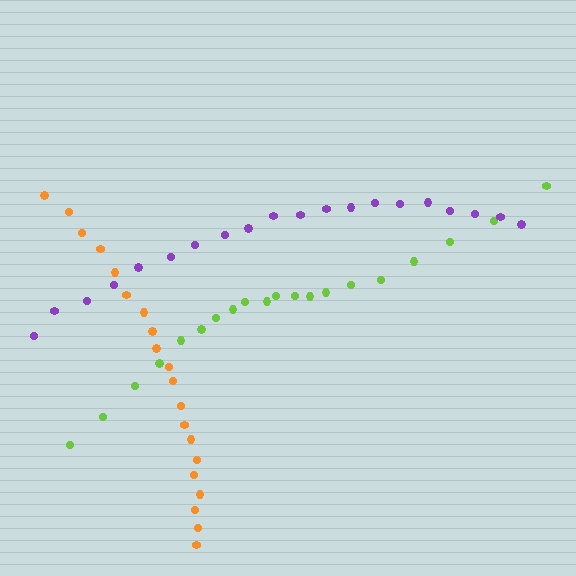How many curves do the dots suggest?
There are 3 distinct paths.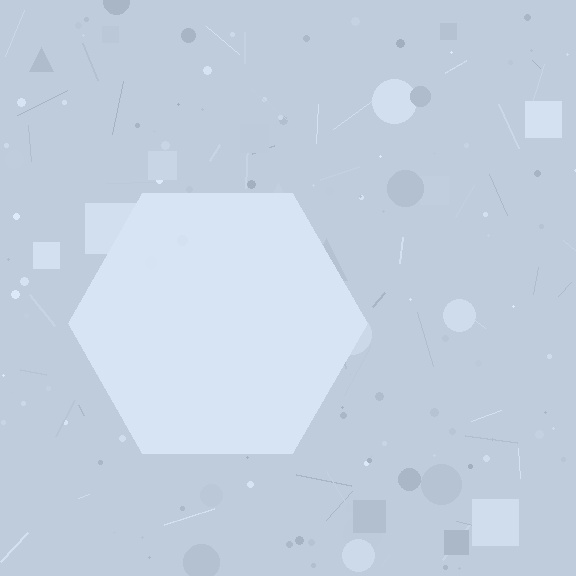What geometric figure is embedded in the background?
A hexagon is embedded in the background.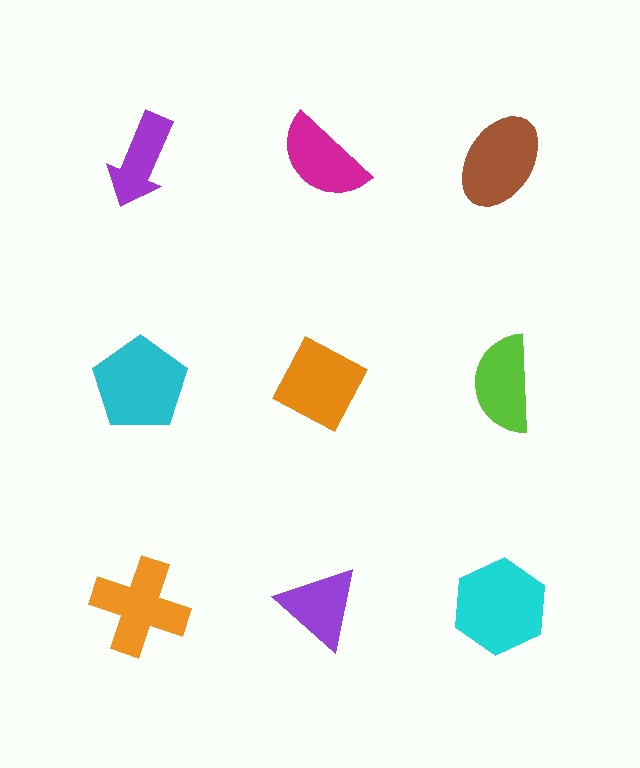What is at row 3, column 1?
An orange cross.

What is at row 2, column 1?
A cyan pentagon.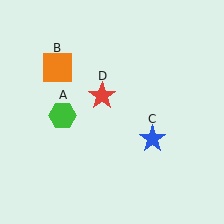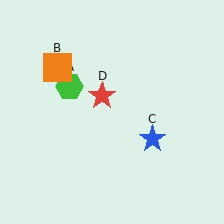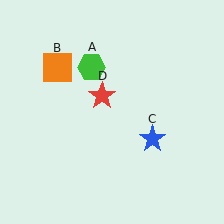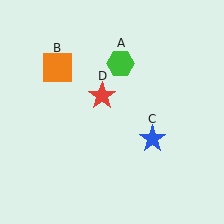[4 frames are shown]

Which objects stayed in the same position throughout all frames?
Orange square (object B) and blue star (object C) and red star (object D) remained stationary.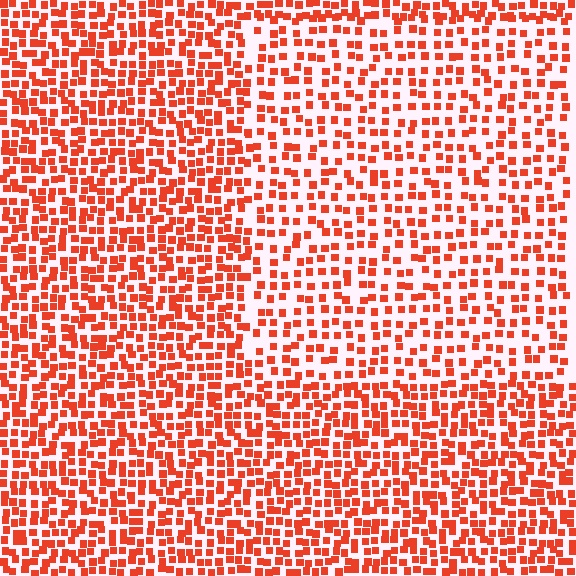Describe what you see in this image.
The image contains small red elements arranged at two different densities. A rectangle-shaped region is visible where the elements are less densely packed than the surrounding area.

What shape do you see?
I see a rectangle.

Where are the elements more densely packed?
The elements are more densely packed outside the rectangle boundary.